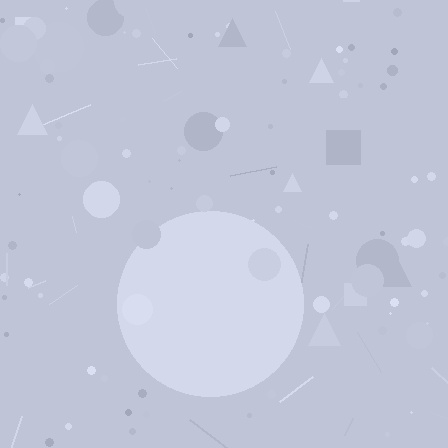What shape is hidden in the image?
A circle is hidden in the image.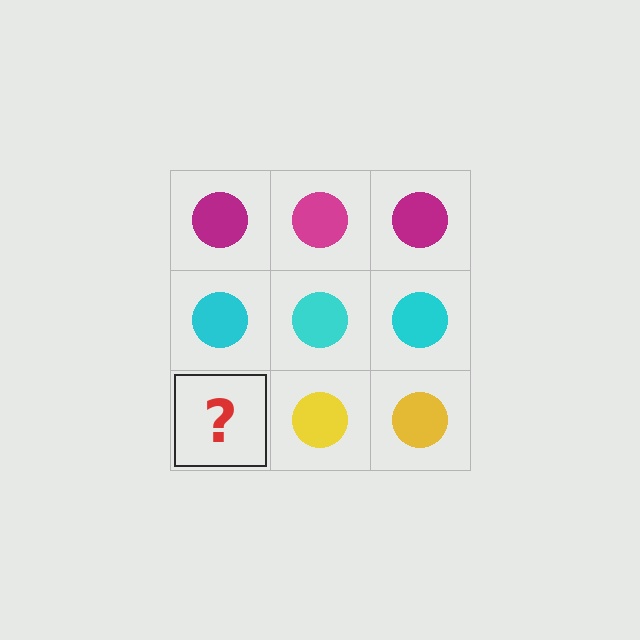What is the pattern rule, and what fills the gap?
The rule is that each row has a consistent color. The gap should be filled with a yellow circle.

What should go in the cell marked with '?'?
The missing cell should contain a yellow circle.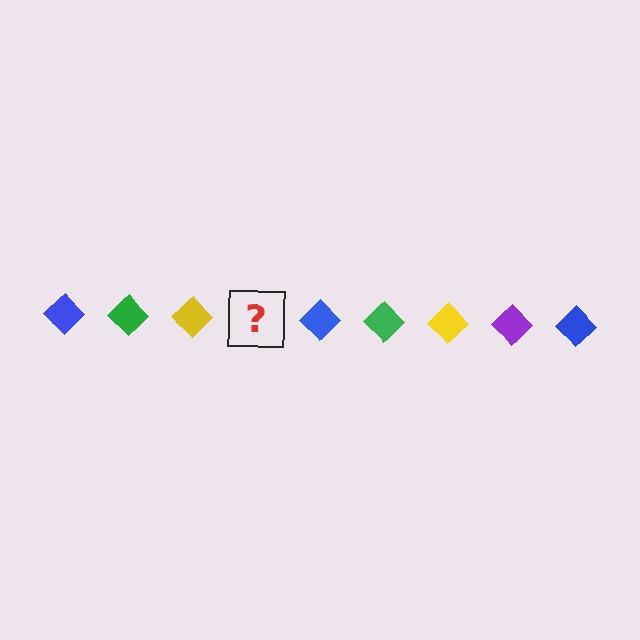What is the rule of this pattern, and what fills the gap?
The rule is that the pattern cycles through blue, green, yellow, purple diamonds. The gap should be filled with a purple diamond.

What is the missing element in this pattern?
The missing element is a purple diamond.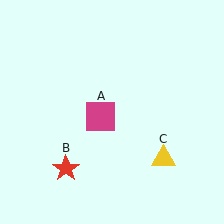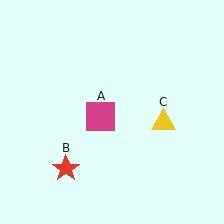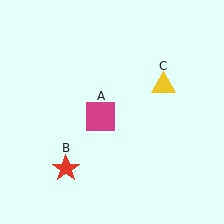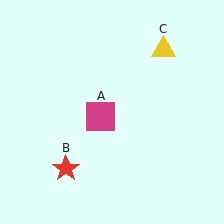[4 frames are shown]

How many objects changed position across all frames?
1 object changed position: yellow triangle (object C).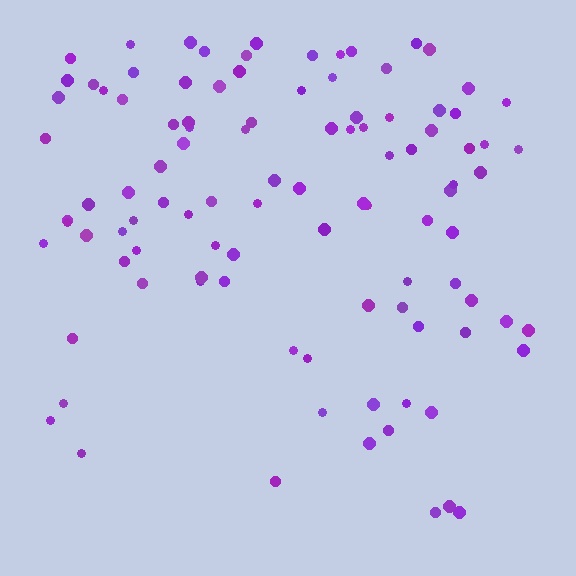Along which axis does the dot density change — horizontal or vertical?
Vertical.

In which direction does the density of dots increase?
From bottom to top, with the top side densest.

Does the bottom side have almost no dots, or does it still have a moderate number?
Still a moderate number, just noticeably fewer than the top.